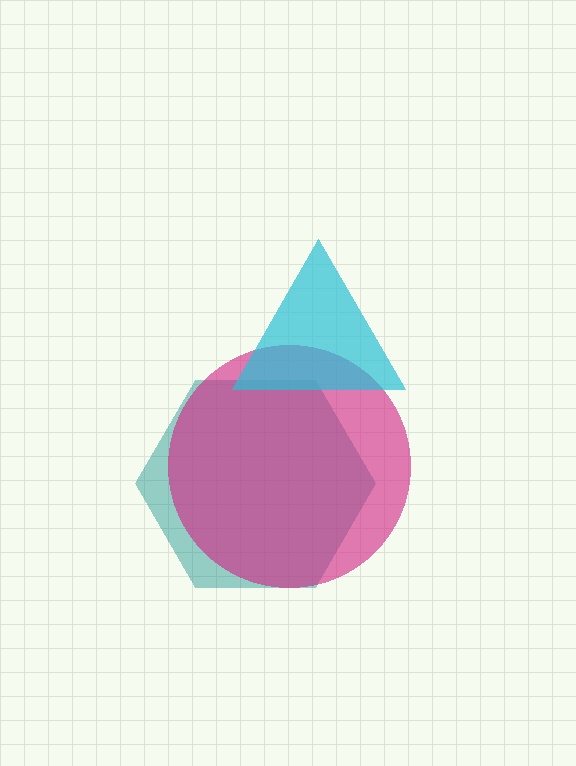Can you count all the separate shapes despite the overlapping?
Yes, there are 3 separate shapes.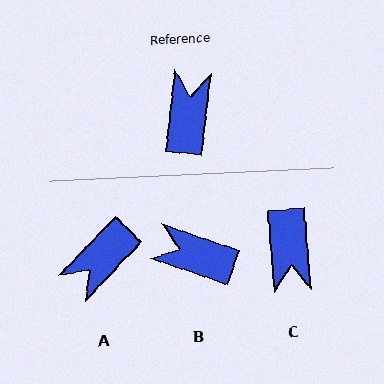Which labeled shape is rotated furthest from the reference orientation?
C, about 169 degrees away.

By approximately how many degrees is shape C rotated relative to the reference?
Approximately 169 degrees clockwise.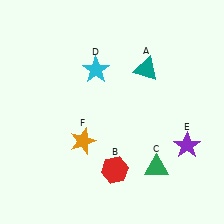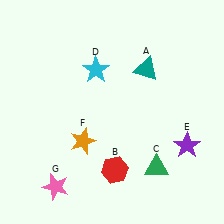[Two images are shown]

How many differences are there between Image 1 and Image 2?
There is 1 difference between the two images.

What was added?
A pink star (G) was added in Image 2.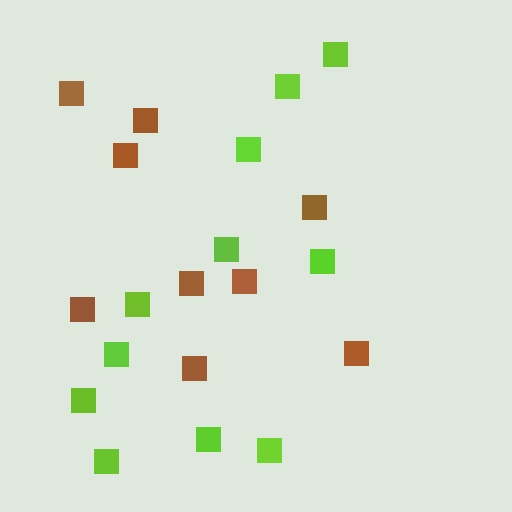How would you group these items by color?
There are 2 groups: one group of lime squares (11) and one group of brown squares (9).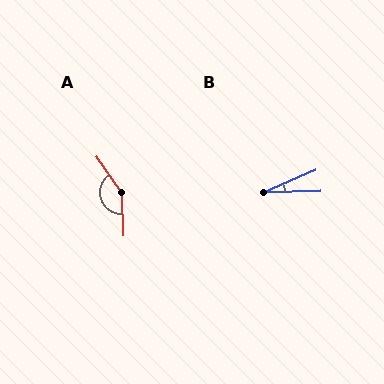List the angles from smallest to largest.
B (21°), A (148°).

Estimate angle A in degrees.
Approximately 148 degrees.